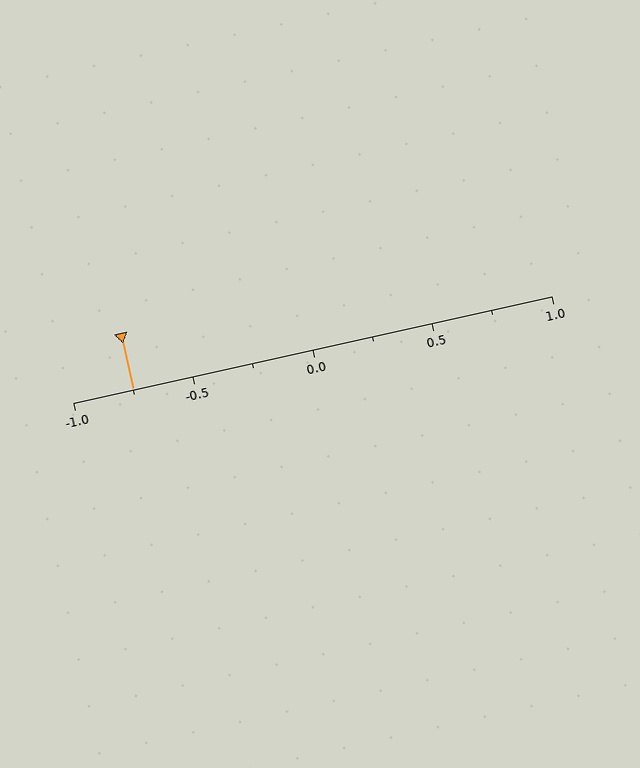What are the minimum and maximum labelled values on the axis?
The axis runs from -1.0 to 1.0.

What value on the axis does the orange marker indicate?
The marker indicates approximately -0.75.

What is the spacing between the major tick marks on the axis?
The major ticks are spaced 0.5 apart.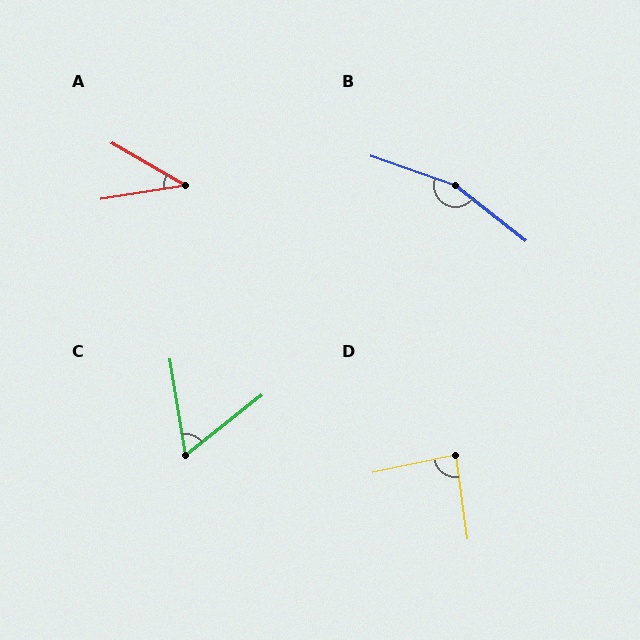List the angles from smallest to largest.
A (39°), C (61°), D (86°), B (161°).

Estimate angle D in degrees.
Approximately 86 degrees.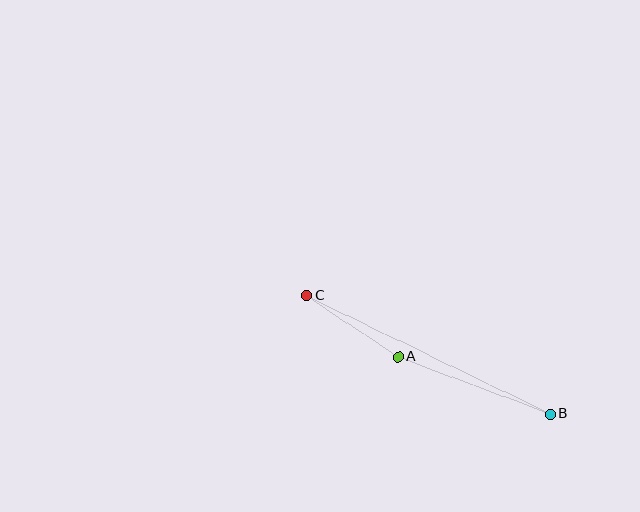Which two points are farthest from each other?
Points B and C are farthest from each other.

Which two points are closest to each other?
Points A and C are closest to each other.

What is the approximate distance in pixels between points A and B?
The distance between A and B is approximately 163 pixels.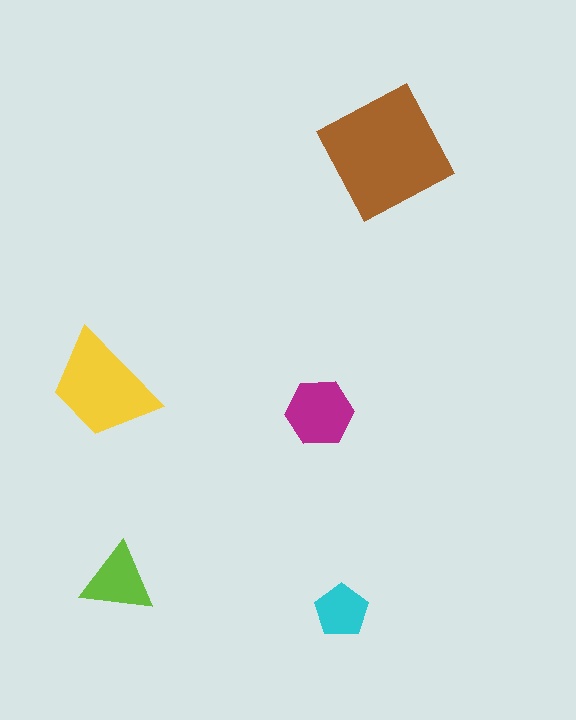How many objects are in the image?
There are 5 objects in the image.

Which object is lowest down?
The cyan pentagon is bottommost.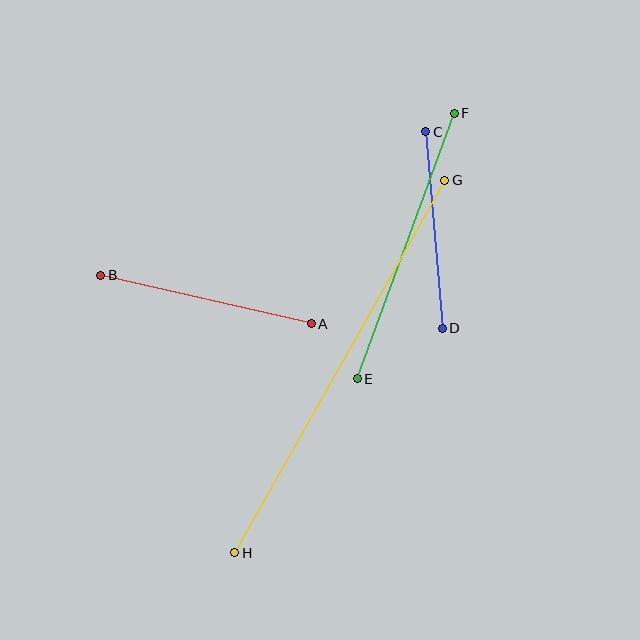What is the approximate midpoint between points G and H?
The midpoint is at approximately (340, 366) pixels.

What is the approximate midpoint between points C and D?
The midpoint is at approximately (434, 230) pixels.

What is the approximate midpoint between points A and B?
The midpoint is at approximately (206, 300) pixels.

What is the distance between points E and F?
The distance is approximately 283 pixels.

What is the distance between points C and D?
The distance is approximately 197 pixels.